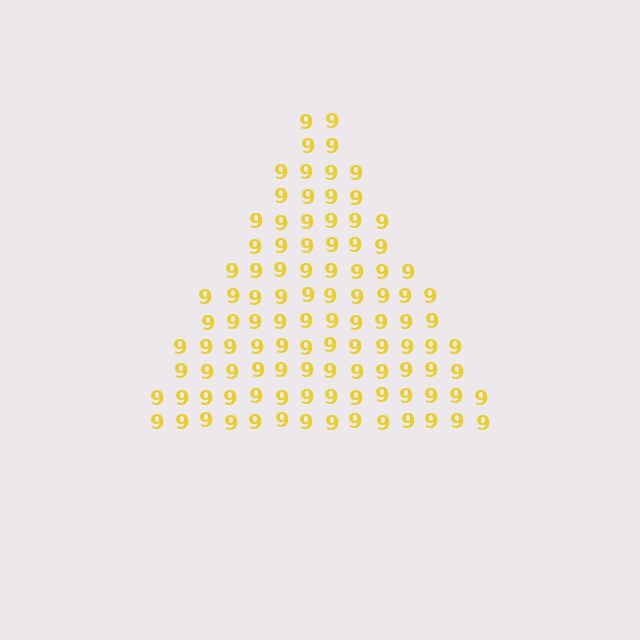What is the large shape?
The large shape is a triangle.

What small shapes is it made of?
It is made of small digit 9's.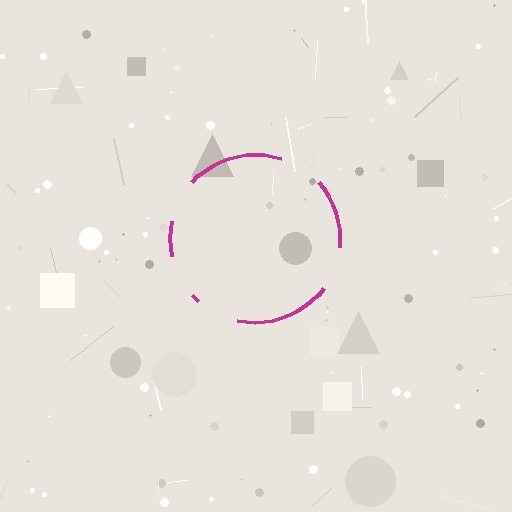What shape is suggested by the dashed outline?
The dashed outline suggests a circle.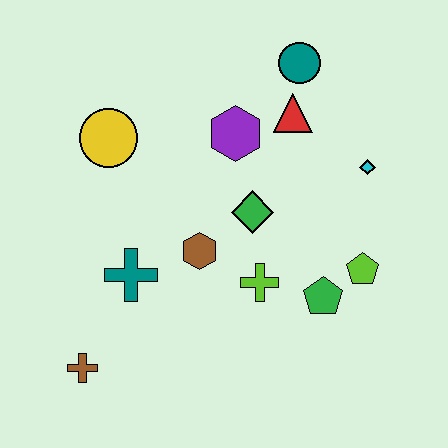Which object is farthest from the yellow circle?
The lime pentagon is farthest from the yellow circle.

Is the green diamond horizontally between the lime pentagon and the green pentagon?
No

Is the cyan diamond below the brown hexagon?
No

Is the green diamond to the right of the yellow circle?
Yes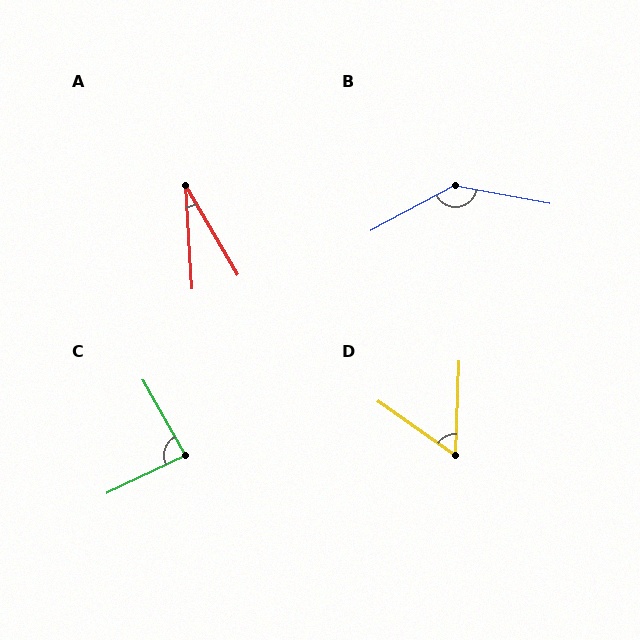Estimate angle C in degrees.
Approximately 86 degrees.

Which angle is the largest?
B, at approximately 141 degrees.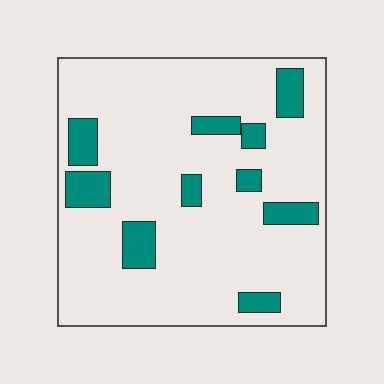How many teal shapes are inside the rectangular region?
10.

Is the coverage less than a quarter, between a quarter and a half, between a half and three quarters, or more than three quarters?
Less than a quarter.